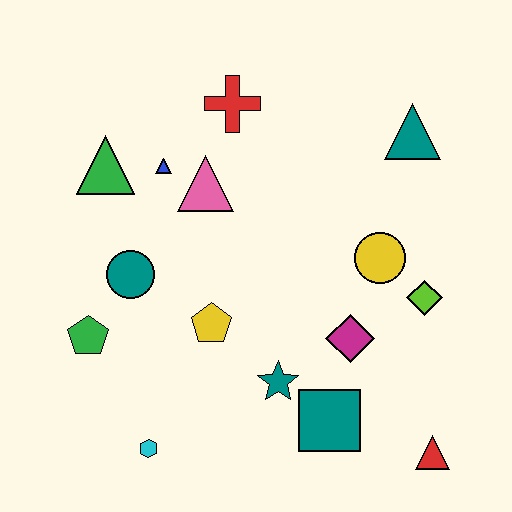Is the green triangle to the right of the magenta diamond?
No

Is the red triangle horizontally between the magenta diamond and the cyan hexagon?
No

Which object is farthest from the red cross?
The red triangle is farthest from the red cross.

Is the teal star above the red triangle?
Yes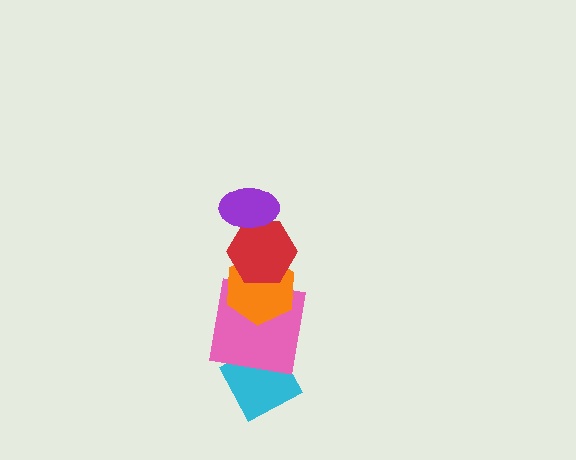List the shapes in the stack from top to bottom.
From top to bottom: the purple ellipse, the red hexagon, the orange hexagon, the pink square, the cyan diamond.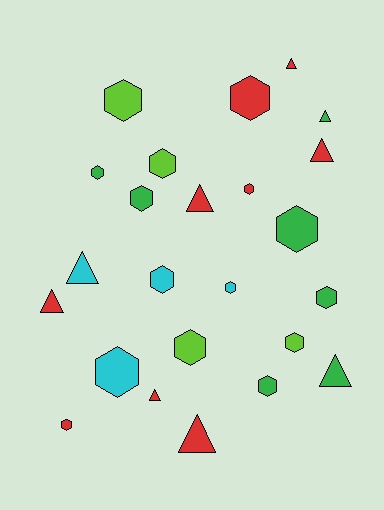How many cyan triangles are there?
There is 1 cyan triangle.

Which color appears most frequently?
Red, with 9 objects.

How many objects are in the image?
There are 24 objects.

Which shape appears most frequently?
Hexagon, with 15 objects.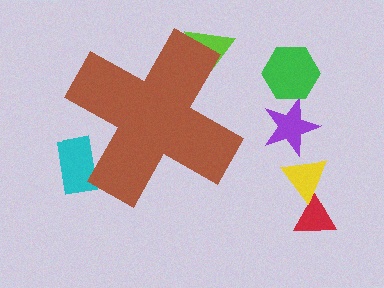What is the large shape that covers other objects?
A brown cross.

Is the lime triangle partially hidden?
Yes, the lime triangle is partially hidden behind the brown cross.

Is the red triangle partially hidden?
No, the red triangle is fully visible.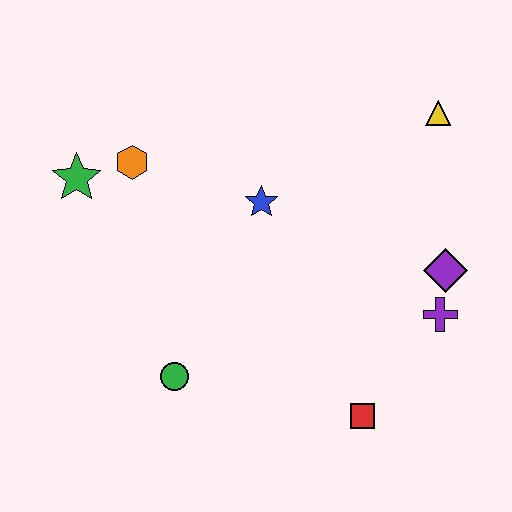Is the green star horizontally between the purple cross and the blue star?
No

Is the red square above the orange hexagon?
No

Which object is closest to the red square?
The purple cross is closest to the red square.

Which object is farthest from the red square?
The green star is farthest from the red square.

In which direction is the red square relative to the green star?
The red square is to the right of the green star.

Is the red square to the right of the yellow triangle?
No